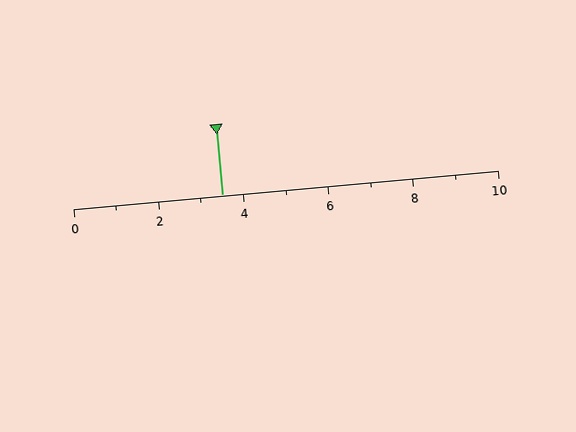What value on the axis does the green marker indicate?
The marker indicates approximately 3.5.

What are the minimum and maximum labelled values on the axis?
The axis runs from 0 to 10.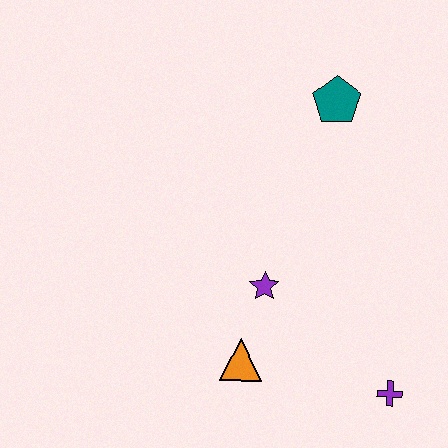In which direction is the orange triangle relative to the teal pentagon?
The orange triangle is below the teal pentagon.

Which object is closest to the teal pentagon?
The purple star is closest to the teal pentagon.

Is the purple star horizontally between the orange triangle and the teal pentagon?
Yes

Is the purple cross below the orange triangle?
Yes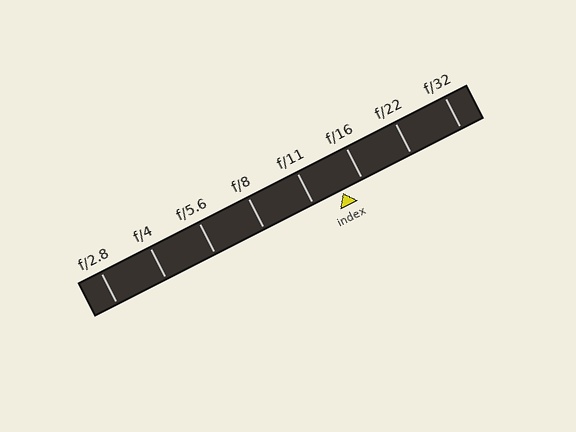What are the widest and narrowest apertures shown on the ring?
The widest aperture shown is f/2.8 and the narrowest is f/32.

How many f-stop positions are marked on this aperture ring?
There are 8 f-stop positions marked.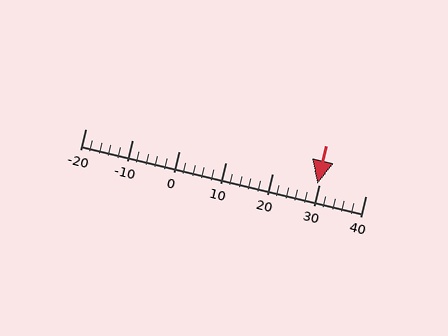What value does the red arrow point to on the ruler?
The red arrow points to approximately 30.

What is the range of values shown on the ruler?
The ruler shows values from -20 to 40.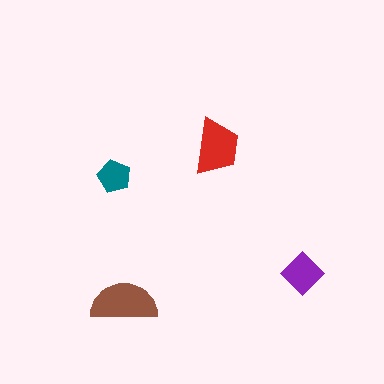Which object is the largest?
The brown semicircle.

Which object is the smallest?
The teal pentagon.